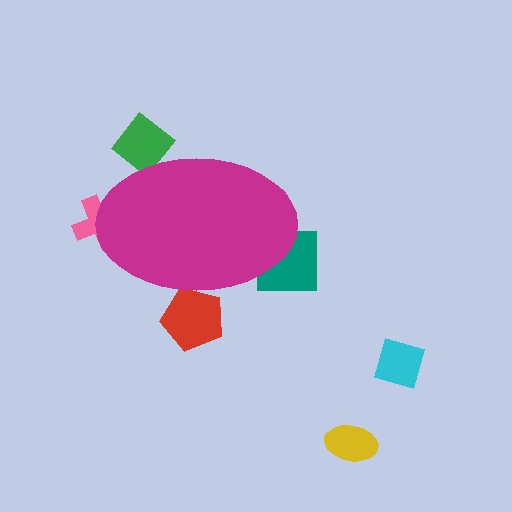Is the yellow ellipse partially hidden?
No, the yellow ellipse is fully visible.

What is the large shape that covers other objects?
A magenta ellipse.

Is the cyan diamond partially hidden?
No, the cyan diamond is fully visible.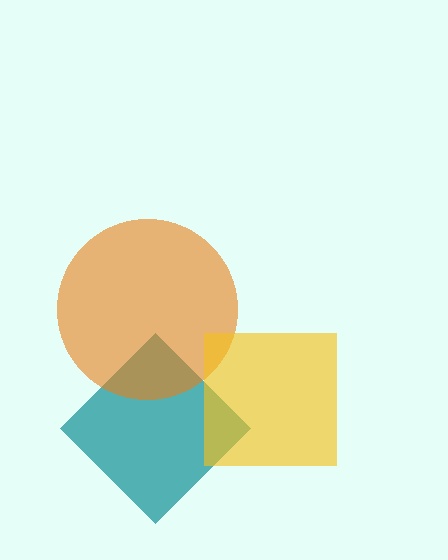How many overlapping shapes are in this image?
There are 3 overlapping shapes in the image.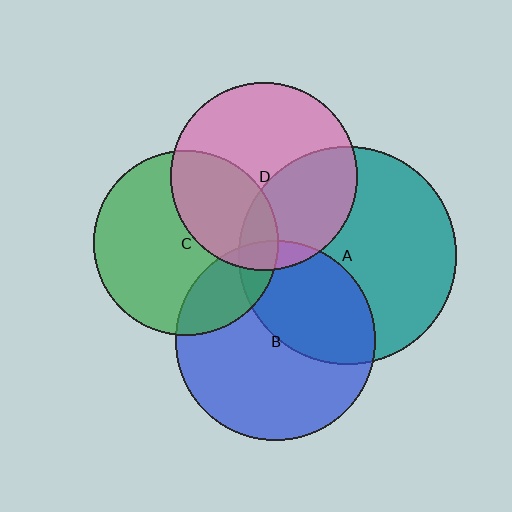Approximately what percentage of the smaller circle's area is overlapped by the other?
Approximately 35%.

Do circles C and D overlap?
Yes.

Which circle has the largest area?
Circle A (teal).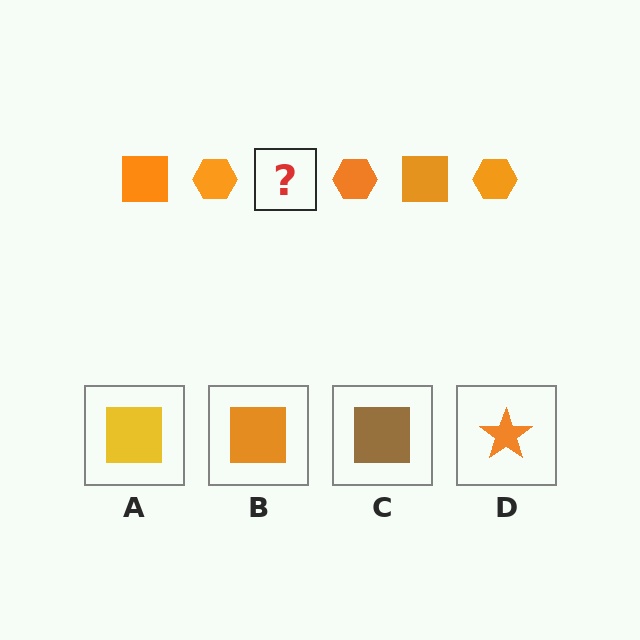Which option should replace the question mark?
Option B.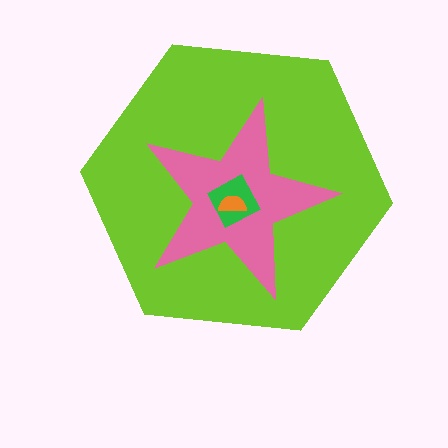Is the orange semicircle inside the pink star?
Yes.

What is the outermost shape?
The lime hexagon.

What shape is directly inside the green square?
The orange semicircle.